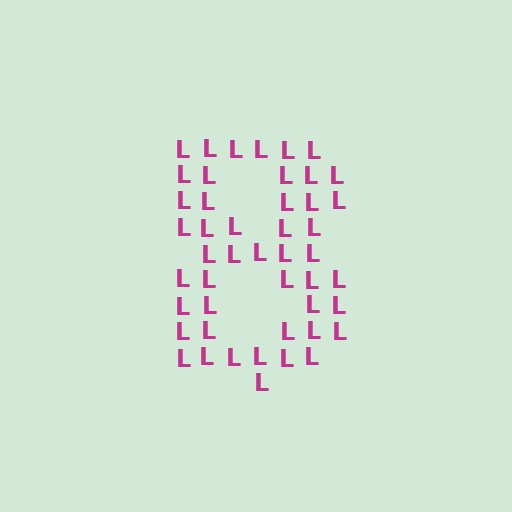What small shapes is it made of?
It is made of small letter L's.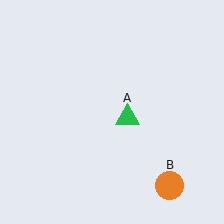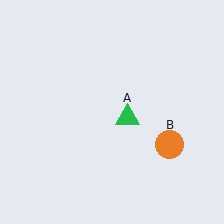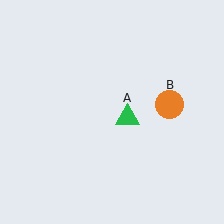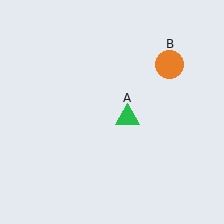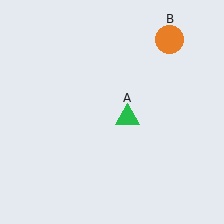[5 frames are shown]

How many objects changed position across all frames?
1 object changed position: orange circle (object B).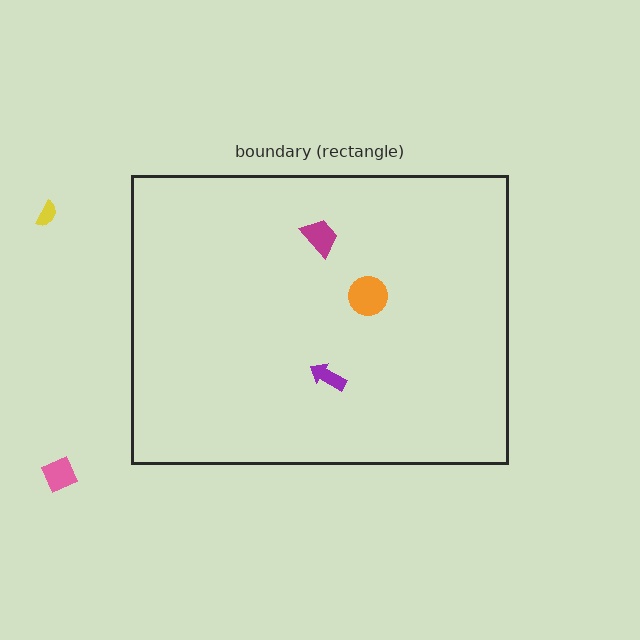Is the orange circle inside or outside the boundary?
Inside.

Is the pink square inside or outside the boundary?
Outside.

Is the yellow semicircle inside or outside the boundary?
Outside.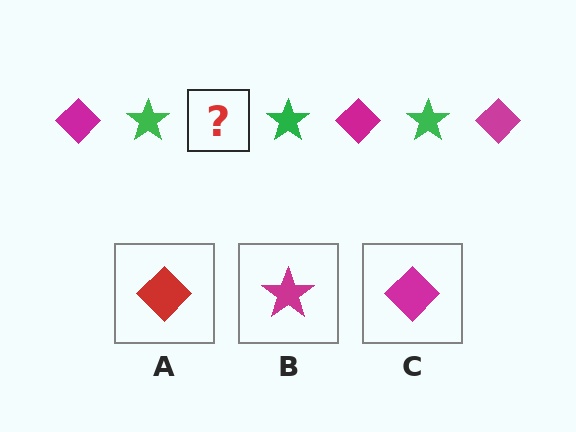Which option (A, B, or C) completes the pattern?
C.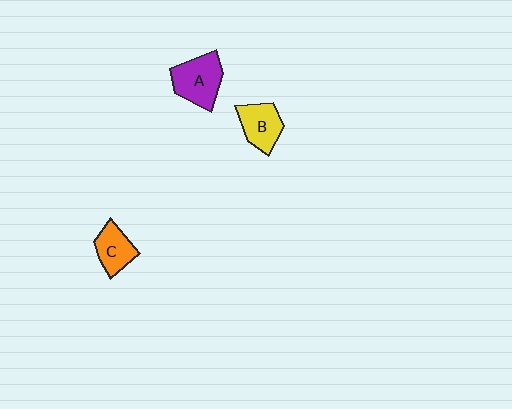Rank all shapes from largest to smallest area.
From largest to smallest: A (purple), B (yellow), C (orange).